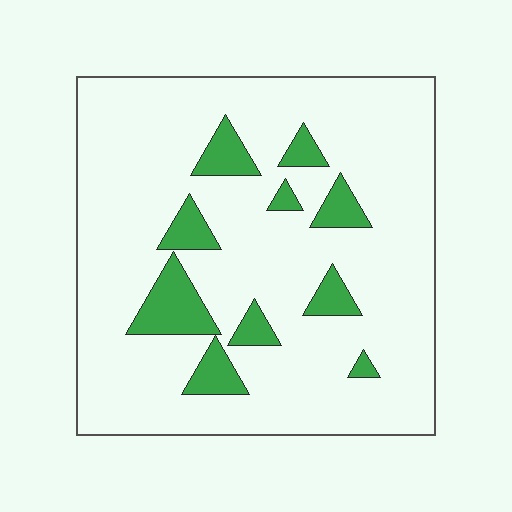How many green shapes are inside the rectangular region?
10.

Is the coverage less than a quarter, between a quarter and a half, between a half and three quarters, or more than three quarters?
Less than a quarter.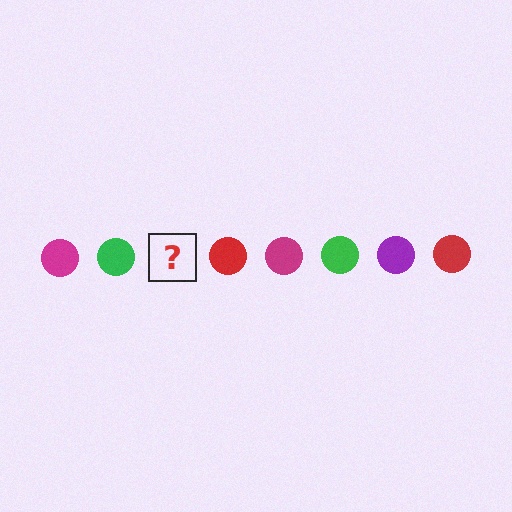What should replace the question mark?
The question mark should be replaced with a purple circle.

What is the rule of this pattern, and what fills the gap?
The rule is that the pattern cycles through magenta, green, purple, red circles. The gap should be filled with a purple circle.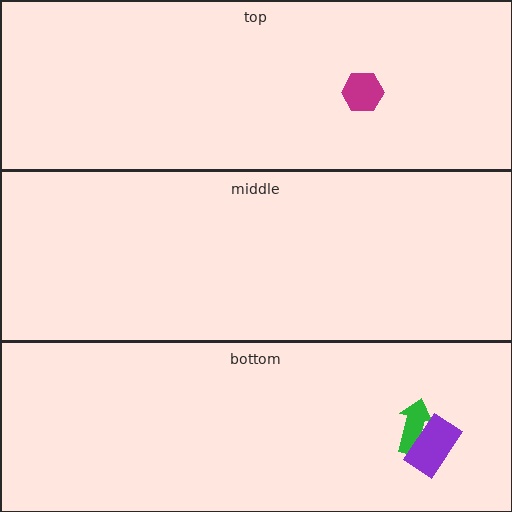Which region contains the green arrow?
The bottom region.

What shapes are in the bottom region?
The green arrow, the purple rectangle.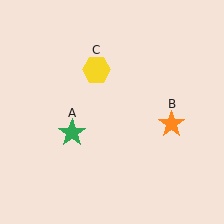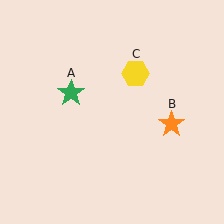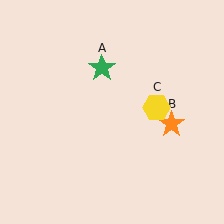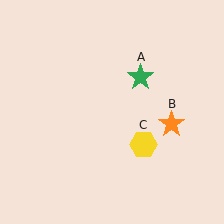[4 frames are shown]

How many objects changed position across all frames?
2 objects changed position: green star (object A), yellow hexagon (object C).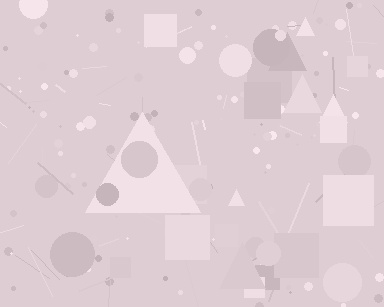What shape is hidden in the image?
A triangle is hidden in the image.